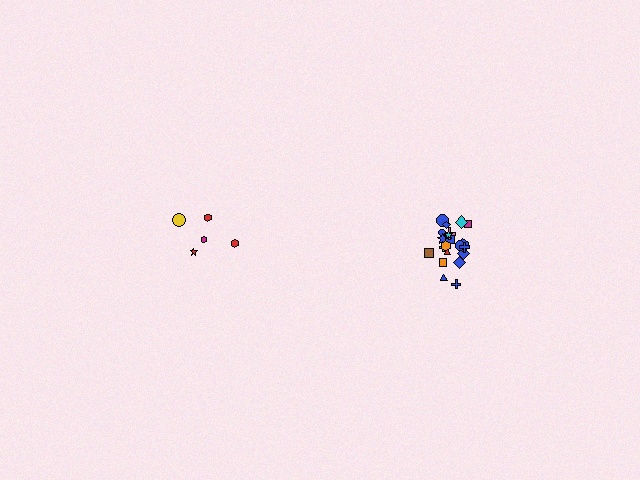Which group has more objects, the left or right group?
The right group.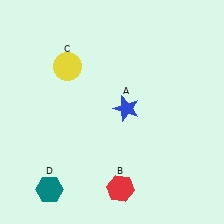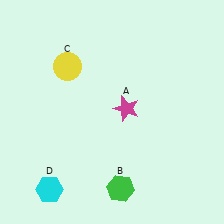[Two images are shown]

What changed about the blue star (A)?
In Image 1, A is blue. In Image 2, it changed to magenta.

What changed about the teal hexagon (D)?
In Image 1, D is teal. In Image 2, it changed to cyan.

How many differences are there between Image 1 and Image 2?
There are 3 differences between the two images.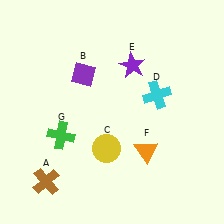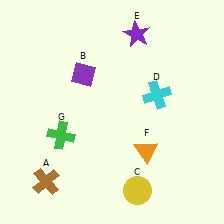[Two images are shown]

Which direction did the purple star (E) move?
The purple star (E) moved up.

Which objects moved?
The objects that moved are: the yellow circle (C), the purple star (E).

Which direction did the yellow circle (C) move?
The yellow circle (C) moved down.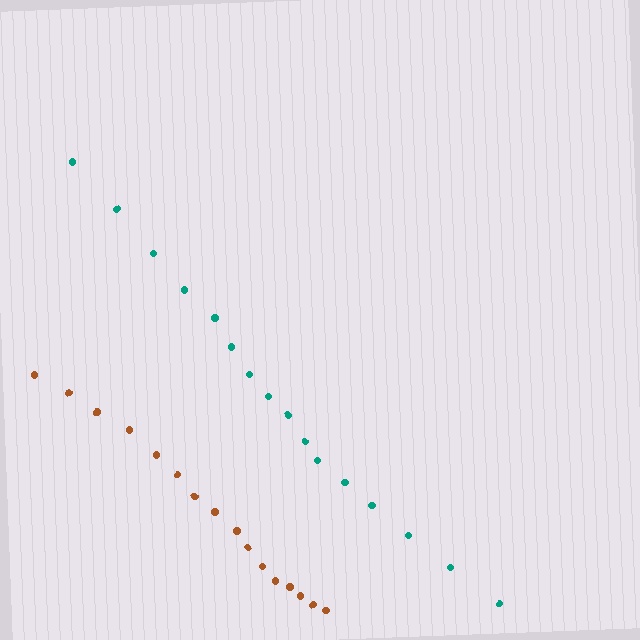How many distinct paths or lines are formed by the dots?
There are 2 distinct paths.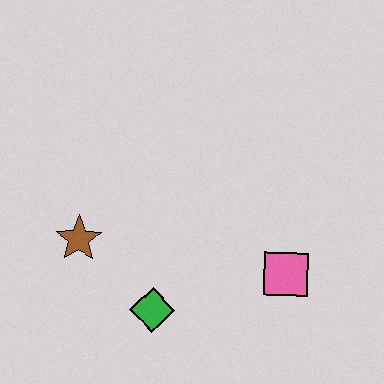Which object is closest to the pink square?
The green diamond is closest to the pink square.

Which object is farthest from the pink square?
The brown star is farthest from the pink square.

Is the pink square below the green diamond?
No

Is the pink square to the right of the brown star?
Yes